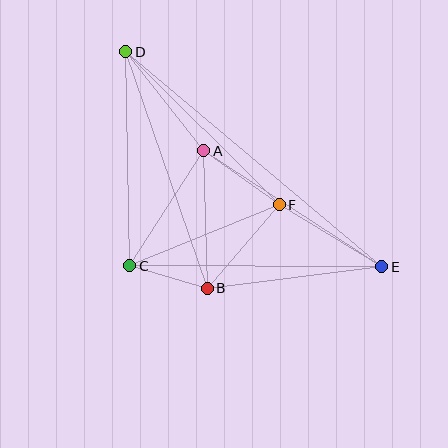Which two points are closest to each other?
Points B and C are closest to each other.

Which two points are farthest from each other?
Points D and E are farthest from each other.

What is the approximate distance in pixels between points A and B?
The distance between A and B is approximately 138 pixels.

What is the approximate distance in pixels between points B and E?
The distance between B and E is approximately 176 pixels.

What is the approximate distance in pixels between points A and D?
The distance between A and D is approximately 126 pixels.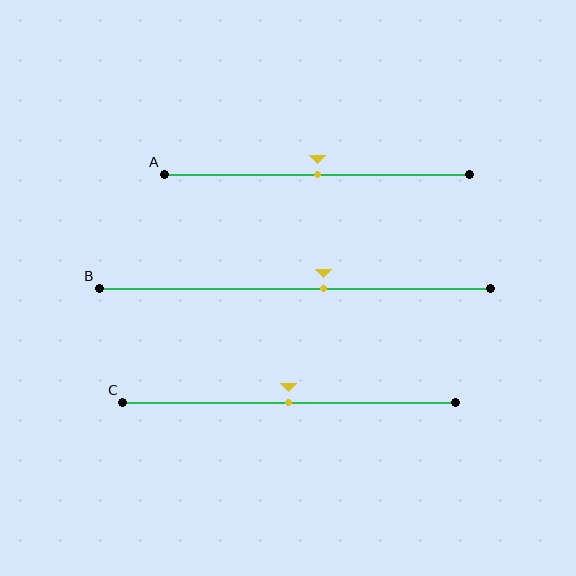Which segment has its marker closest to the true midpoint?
Segment A has its marker closest to the true midpoint.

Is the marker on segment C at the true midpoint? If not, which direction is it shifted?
Yes, the marker on segment C is at the true midpoint.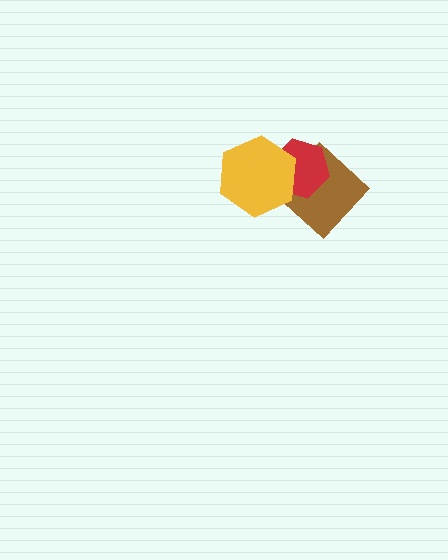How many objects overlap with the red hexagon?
2 objects overlap with the red hexagon.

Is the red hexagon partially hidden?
Yes, it is partially covered by another shape.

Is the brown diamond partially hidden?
Yes, it is partially covered by another shape.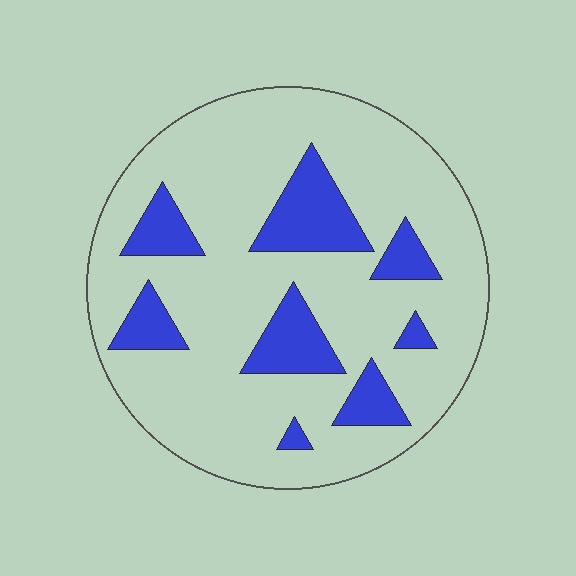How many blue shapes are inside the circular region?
8.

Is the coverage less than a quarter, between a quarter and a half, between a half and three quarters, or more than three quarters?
Less than a quarter.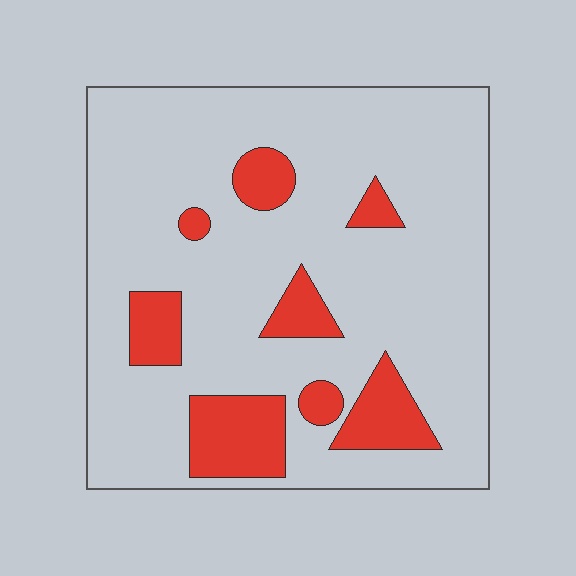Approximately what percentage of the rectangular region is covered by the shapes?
Approximately 15%.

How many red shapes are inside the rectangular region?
8.